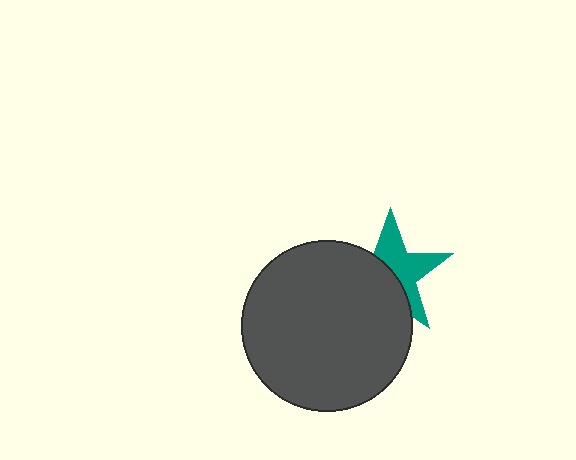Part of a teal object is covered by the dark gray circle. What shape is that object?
It is a star.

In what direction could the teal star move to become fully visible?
The teal star could move toward the upper-right. That would shift it out from behind the dark gray circle entirely.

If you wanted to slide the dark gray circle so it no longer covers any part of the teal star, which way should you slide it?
Slide it toward the lower-left — that is the most direct way to separate the two shapes.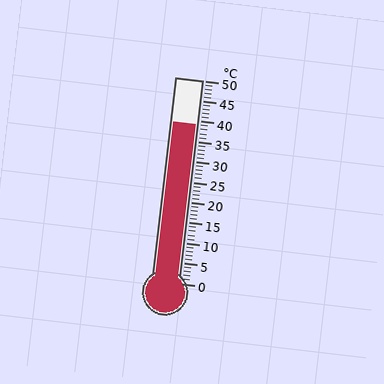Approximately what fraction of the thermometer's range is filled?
The thermometer is filled to approximately 80% of its range.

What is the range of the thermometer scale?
The thermometer scale ranges from 0°C to 50°C.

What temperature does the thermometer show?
The thermometer shows approximately 39°C.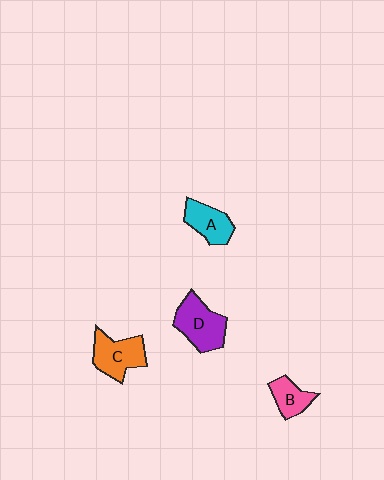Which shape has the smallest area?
Shape B (pink).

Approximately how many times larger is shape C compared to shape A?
Approximately 1.2 times.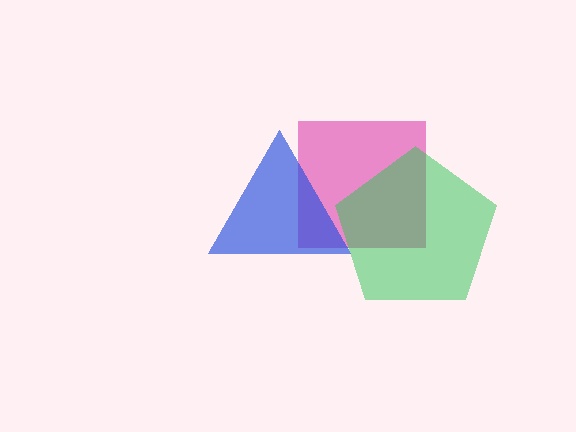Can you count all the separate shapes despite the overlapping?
Yes, there are 3 separate shapes.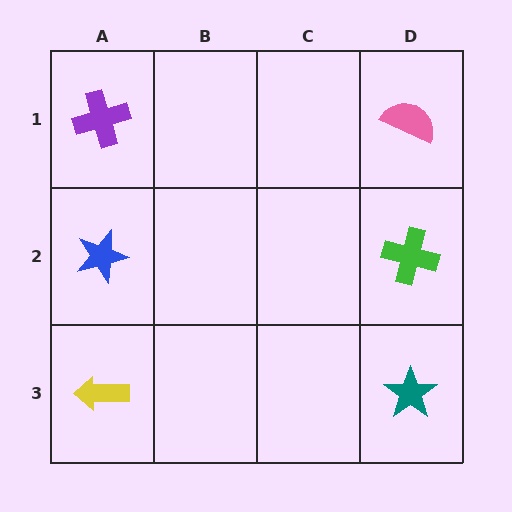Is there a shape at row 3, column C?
No, that cell is empty.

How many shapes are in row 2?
2 shapes.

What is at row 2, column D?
A green cross.